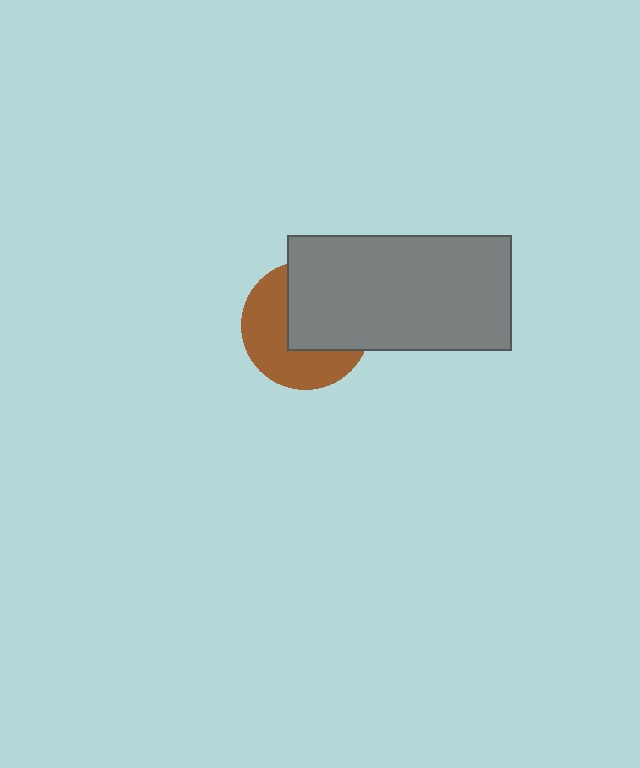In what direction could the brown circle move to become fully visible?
The brown circle could move toward the lower-left. That would shift it out from behind the gray rectangle entirely.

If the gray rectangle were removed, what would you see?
You would see the complete brown circle.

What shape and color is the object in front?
The object in front is a gray rectangle.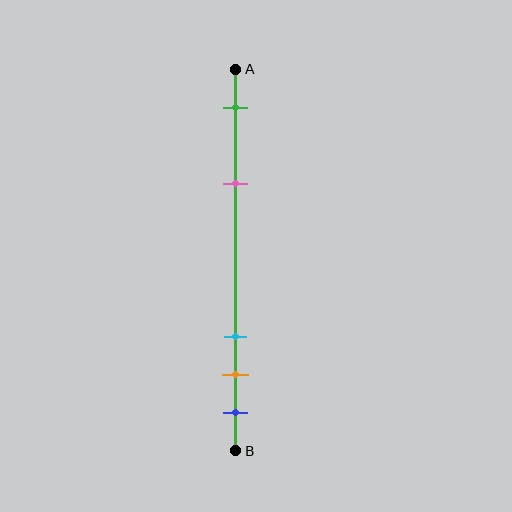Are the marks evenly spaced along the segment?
No, the marks are not evenly spaced.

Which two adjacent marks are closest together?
The orange and blue marks are the closest adjacent pair.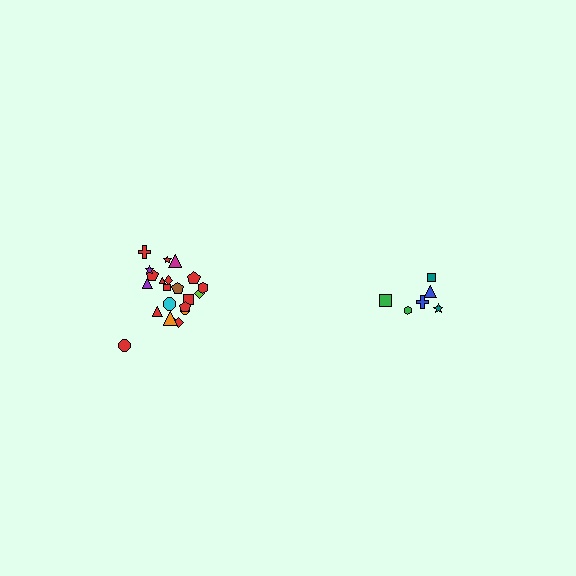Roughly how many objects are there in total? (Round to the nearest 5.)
Roughly 30 objects in total.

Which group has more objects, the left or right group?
The left group.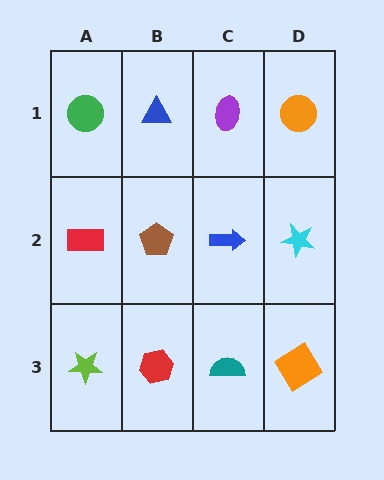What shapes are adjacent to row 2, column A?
A green circle (row 1, column A), a lime star (row 3, column A), a brown pentagon (row 2, column B).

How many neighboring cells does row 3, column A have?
2.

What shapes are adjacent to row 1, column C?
A blue arrow (row 2, column C), a blue triangle (row 1, column B), an orange circle (row 1, column D).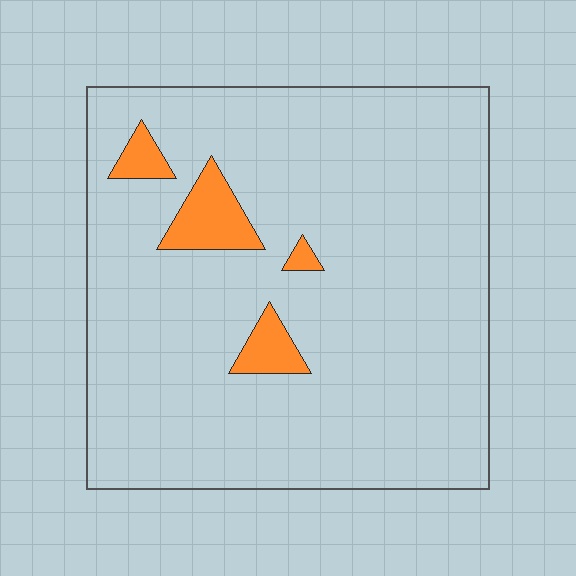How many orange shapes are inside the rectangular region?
4.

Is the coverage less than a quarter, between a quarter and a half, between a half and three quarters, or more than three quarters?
Less than a quarter.